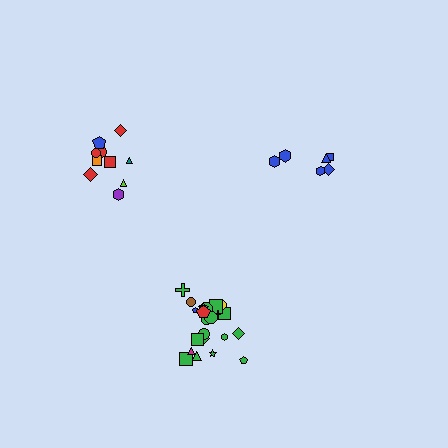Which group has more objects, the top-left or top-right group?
The top-left group.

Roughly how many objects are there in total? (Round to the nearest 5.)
Roughly 40 objects in total.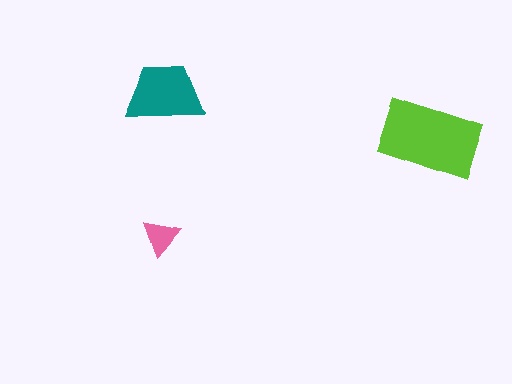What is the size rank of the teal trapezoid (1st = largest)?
2nd.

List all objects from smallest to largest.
The pink triangle, the teal trapezoid, the lime rectangle.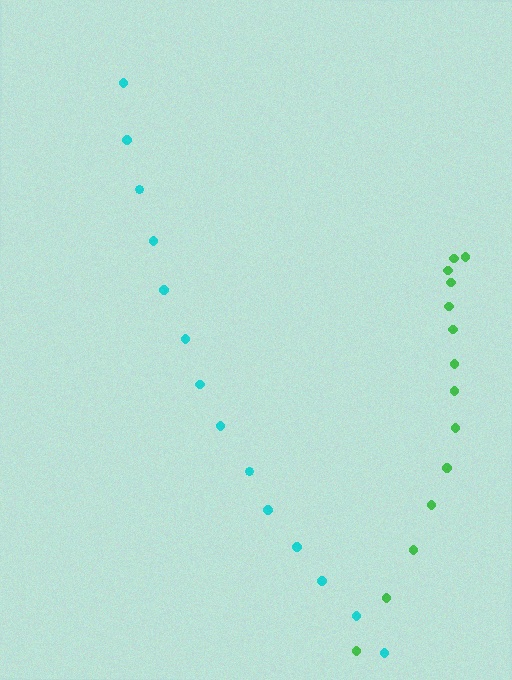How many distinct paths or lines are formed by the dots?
There are 2 distinct paths.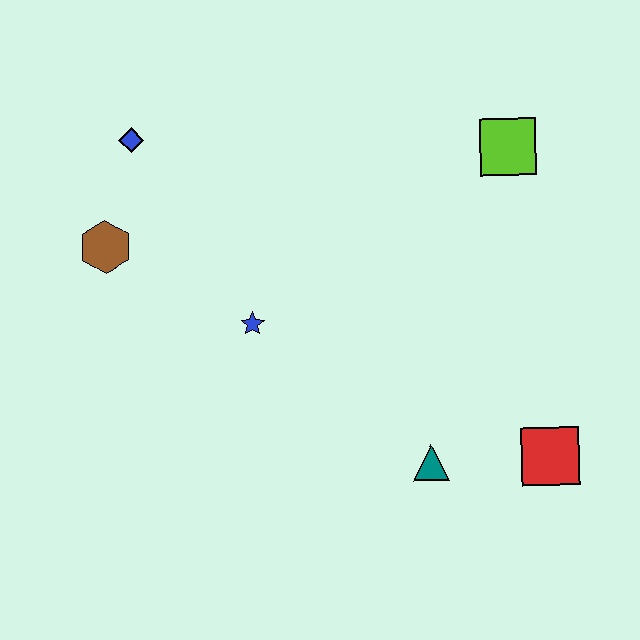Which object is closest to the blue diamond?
The brown hexagon is closest to the blue diamond.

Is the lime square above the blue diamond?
No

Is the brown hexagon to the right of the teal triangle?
No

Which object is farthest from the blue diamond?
The red square is farthest from the blue diamond.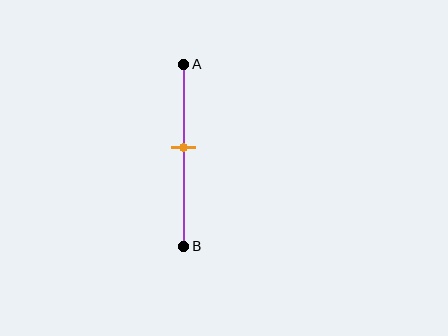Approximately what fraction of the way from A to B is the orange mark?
The orange mark is approximately 45% of the way from A to B.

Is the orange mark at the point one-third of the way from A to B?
No, the mark is at about 45% from A, not at the 33% one-third point.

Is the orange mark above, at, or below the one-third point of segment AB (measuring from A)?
The orange mark is below the one-third point of segment AB.